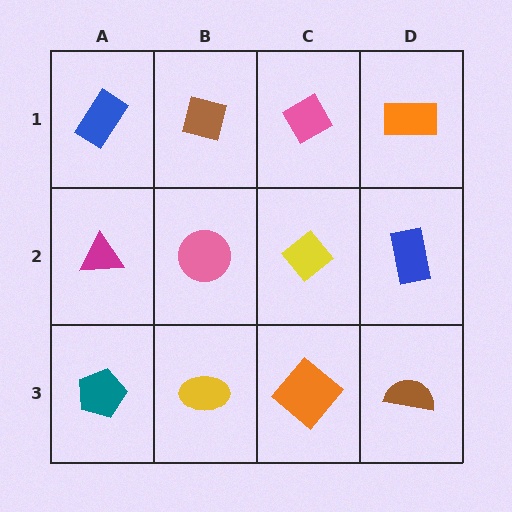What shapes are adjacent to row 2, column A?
A blue rectangle (row 1, column A), a teal pentagon (row 3, column A), a pink circle (row 2, column B).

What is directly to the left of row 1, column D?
A pink diamond.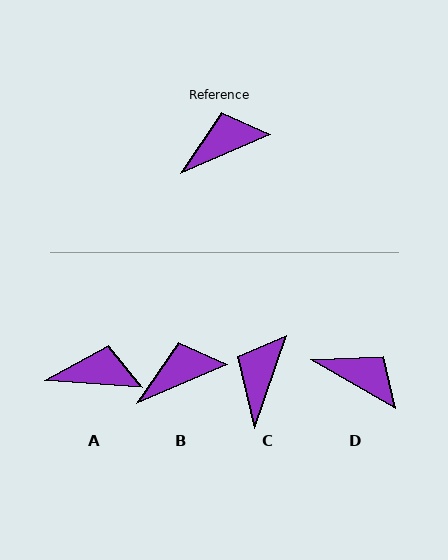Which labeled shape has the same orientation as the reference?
B.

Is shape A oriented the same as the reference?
No, it is off by about 27 degrees.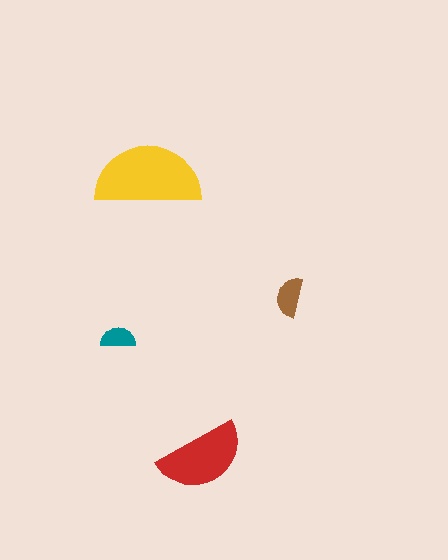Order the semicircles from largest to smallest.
the yellow one, the red one, the brown one, the teal one.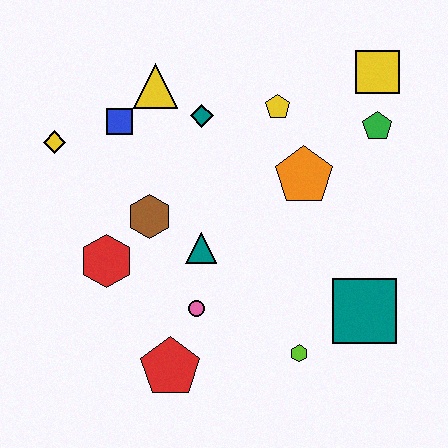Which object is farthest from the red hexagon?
The yellow square is farthest from the red hexagon.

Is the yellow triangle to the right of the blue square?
Yes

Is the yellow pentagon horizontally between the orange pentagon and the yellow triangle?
Yes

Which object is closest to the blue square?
The yellow triangle is closest to the blue square.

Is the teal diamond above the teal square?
Yes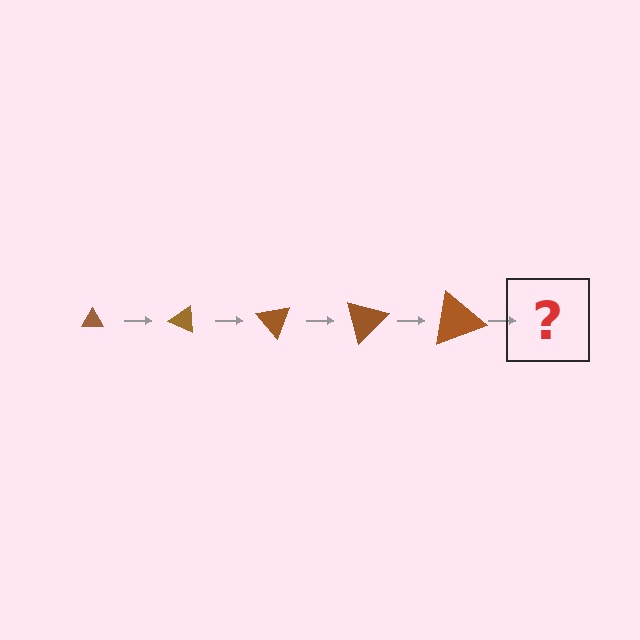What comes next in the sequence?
The next element should be a triangle, larger than the previous one and rotated 125 degrees from the start.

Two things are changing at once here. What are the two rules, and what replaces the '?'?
The two rules are that the triangle grows larger each step and it rotates 25 degrees each step. The '?' should be a triangle, larger than the previous one and rotated 125 degrees from the start.